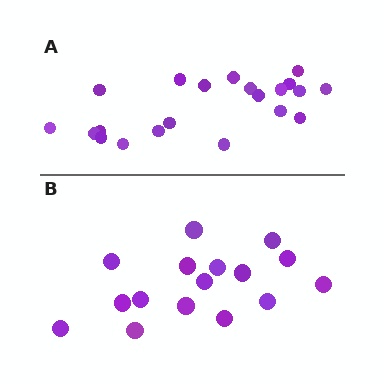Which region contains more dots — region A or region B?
Region A (the top region) has more dots.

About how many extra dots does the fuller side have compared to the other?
Region A has about 5 more dots than region B.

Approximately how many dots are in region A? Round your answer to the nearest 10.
About 20 dots. (The exact count is 21, which rounds to 20.)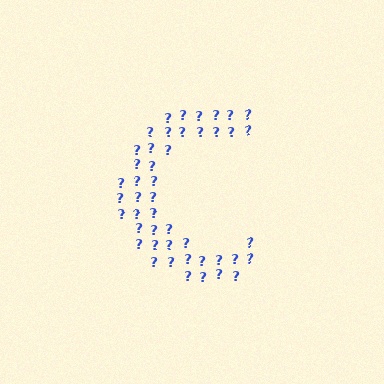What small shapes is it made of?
It is made of small question marks.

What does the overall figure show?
The overall figure shows the letter C.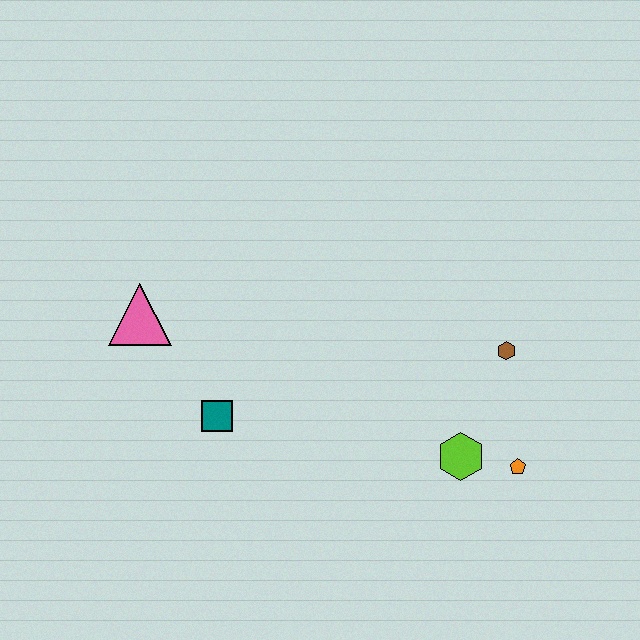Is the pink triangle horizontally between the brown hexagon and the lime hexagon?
No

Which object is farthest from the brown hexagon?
The pink triangle is farthest from the brown hexagon.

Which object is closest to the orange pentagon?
The lime hexagon is closest to the orange pentagon.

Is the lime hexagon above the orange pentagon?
Yes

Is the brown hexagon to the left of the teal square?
No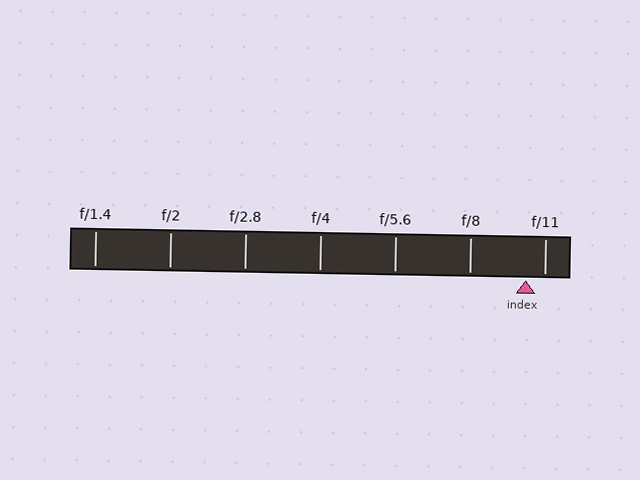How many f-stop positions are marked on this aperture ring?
There are 7 f-stop positions marked.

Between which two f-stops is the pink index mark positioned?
The index mark is between f/8 and f/11.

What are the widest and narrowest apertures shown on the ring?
The widest aperture shown is f/1.4 and the narrowest is f/11.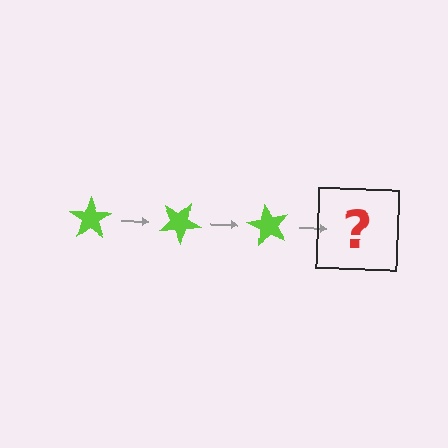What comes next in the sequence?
The next element should be a lime star rotated 90 degrees.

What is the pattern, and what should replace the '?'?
The pattern is that the star rotates 30 degrees each step. The '?' should be a lime star rotated 90 degrees.